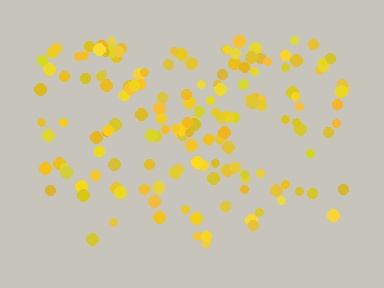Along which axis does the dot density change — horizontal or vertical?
Vertical.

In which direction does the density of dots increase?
From bottom to top, with the top side densest.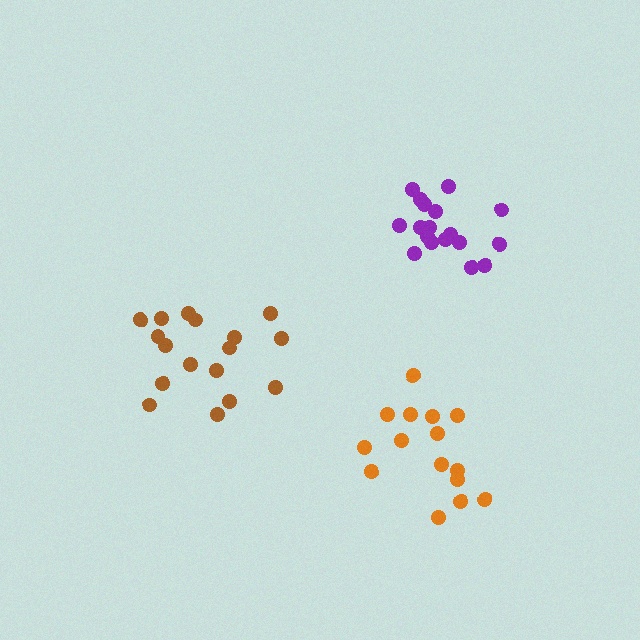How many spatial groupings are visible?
There are 3 spatial groupings.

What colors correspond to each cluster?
The clusters are colored: brown, orange, purple.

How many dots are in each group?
Group 1: 17 dots, Group 2: 15 dots, Group 3: 18 dots (50 total).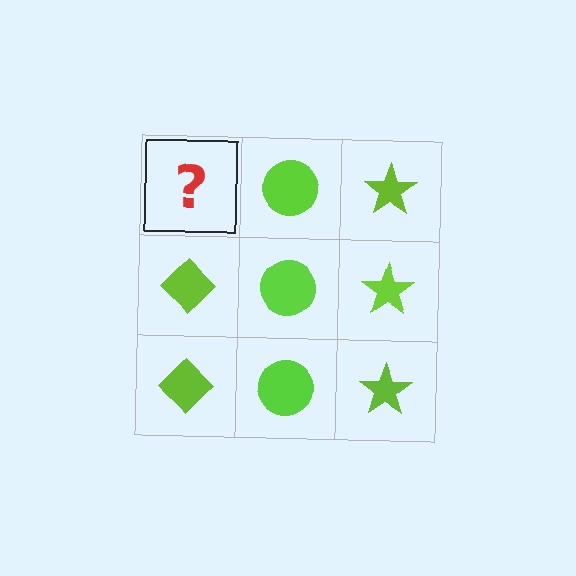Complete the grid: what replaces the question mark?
The question mark should be replaced with a lime diamond.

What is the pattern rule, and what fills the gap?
The rule is that each column has a consistent shape. The gap should be filled with a lime diamond.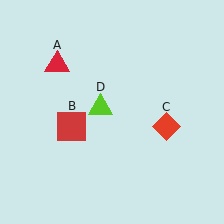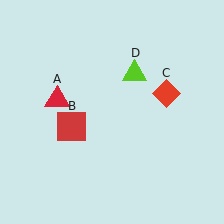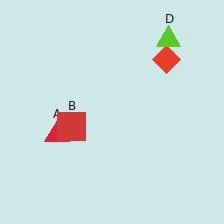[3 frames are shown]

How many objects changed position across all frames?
3 objects changed position: red triangle (object A), red diamond (object C), lime triangle (object D).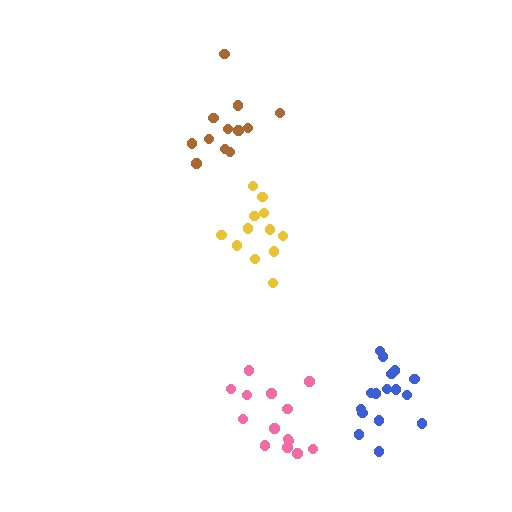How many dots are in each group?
Group 1: 14 dots, Group 2: 16 dots, Group 3: 12 dots, Group 4: 12 dots (54 total).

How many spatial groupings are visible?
There are 4 spatial groupings.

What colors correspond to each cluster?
The clusters are colored: pink, blue, brown, yellow.